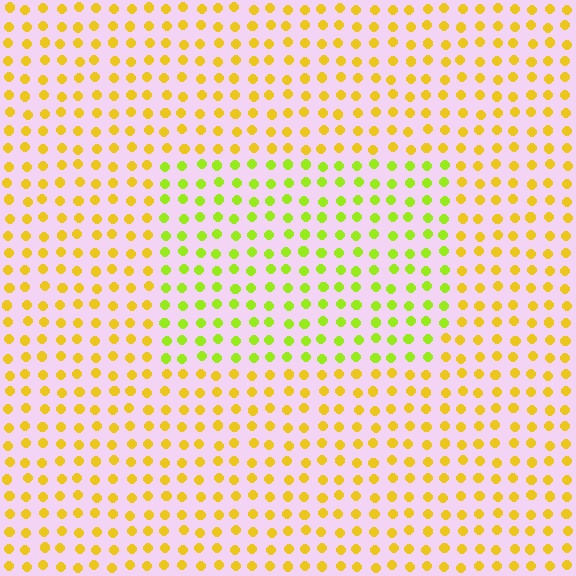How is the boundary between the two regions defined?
The boundary is defined purely by a slight shift in hue (about 35 degrees). Spacing, size, and orientation are identical on both sides.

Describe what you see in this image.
The image is filled with small yellow elements in a uniform arrangement. A rectangle-shaped region is visible where the elements are tinted to a slightly different hue, forming a subtle color boundary.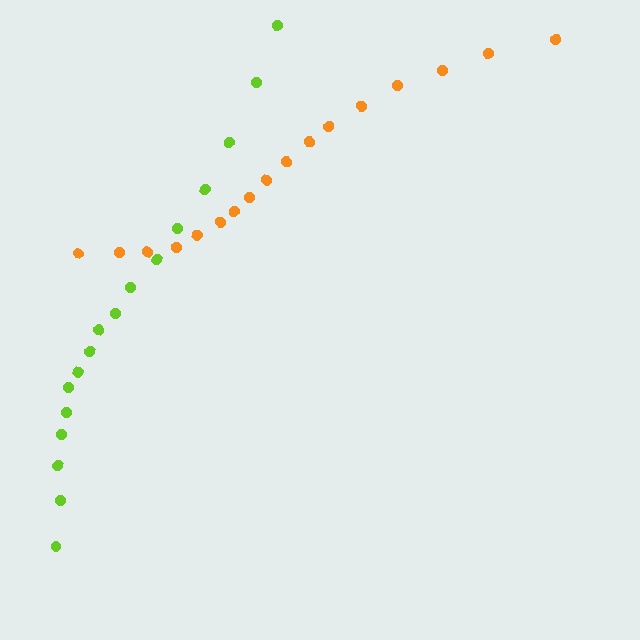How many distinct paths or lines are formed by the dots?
There are 2 distinct paths.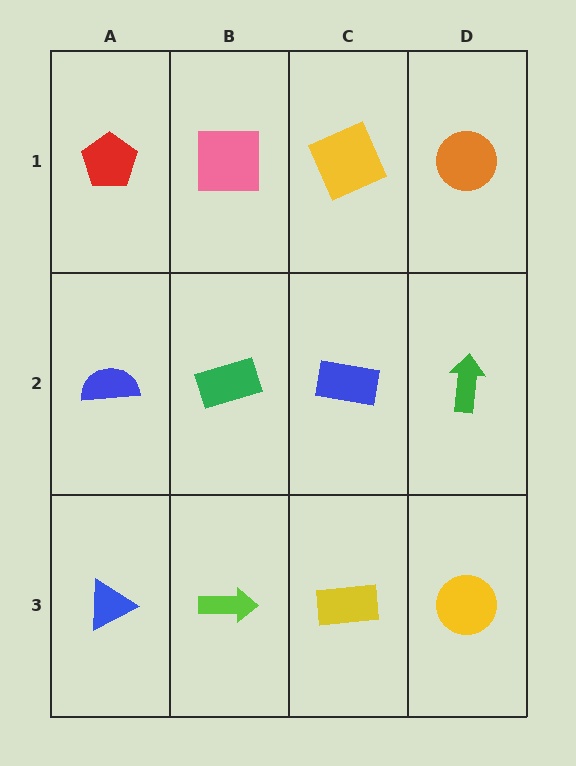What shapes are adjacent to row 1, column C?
A blue rectangle (row 2, column C), a pink square (row 1, column B), an orange circle (row 1, column D).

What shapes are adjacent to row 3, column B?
A green rectangle (row 2, column B), a blue triangle (row 3, column A), a yellow rectangle (row 3, column C).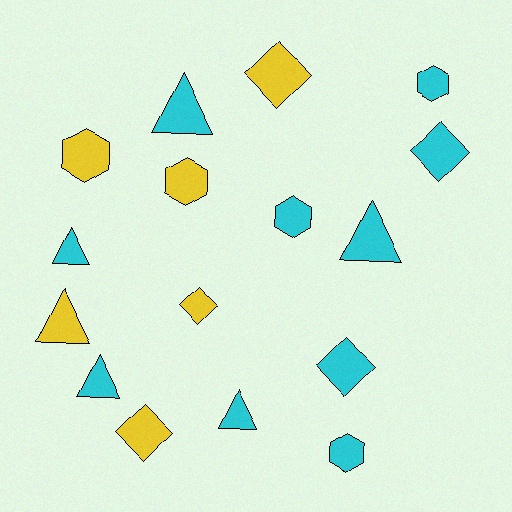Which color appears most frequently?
Cyan, with 10 objects.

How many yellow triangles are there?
There is 1 yellow triangle.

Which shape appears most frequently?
Triangle, with 6 objects.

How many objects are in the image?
There are 16 objects.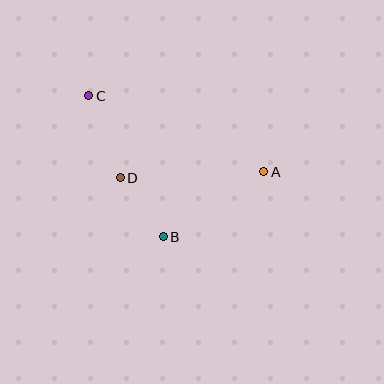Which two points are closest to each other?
Points B and D are closest to each other.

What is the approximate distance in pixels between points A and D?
The distance between A and D is approximately 144 pixels.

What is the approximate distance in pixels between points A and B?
The distance between A and B is approximately 120 pixels.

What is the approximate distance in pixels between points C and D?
The distance between C and D is approximately 88 pixels.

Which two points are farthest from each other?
Points A and C are farthest from each other.